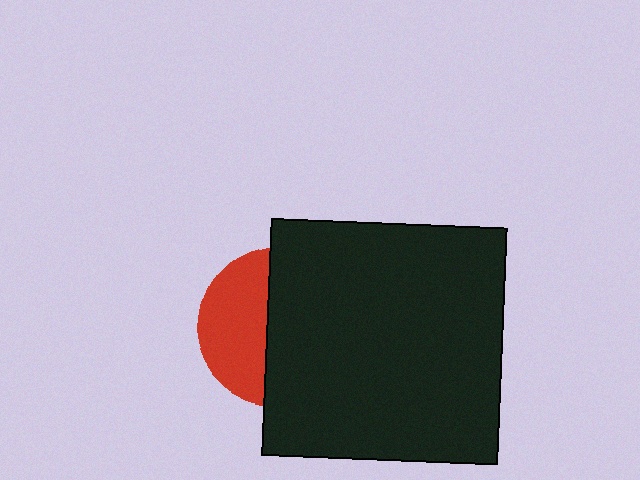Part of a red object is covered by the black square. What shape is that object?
It is a circle.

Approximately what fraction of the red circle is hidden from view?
Roughly 59% of the red circle is hidden behind the black square.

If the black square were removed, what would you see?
You would see the complete red circle.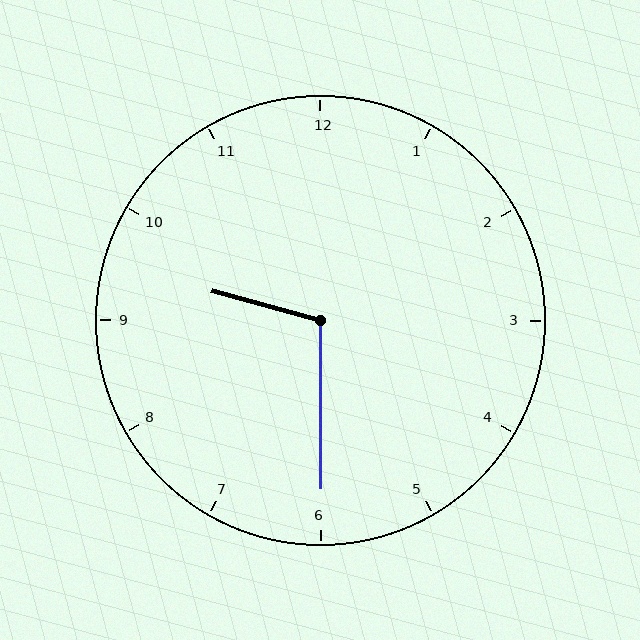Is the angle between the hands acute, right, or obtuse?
It is obtuse.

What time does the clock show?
9:30.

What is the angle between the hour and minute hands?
Approximately 105 degrees.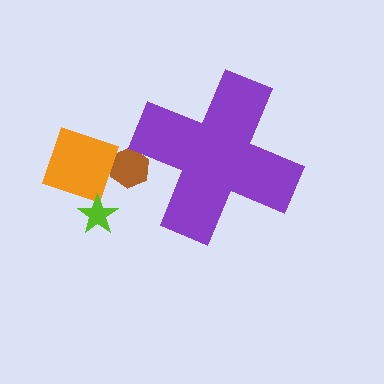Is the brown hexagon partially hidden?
Yes, the brown hexagon is partially hidden behind the purple cross.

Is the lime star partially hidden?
No, the lime star is fully visible.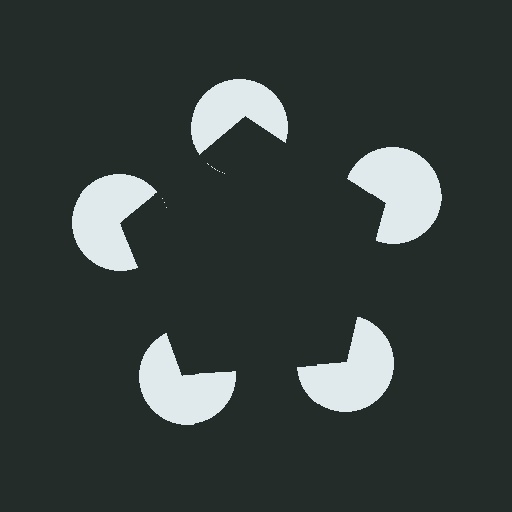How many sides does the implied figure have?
5 sides.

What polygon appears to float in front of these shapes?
An illusory pentagon — its edges are inferred from the aligned wedge cuts in the pac-man discs, not physically drawn.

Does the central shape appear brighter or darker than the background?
It typically appears slightly darker than the background, even though no actual brightness change is drawn.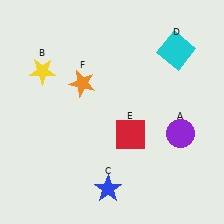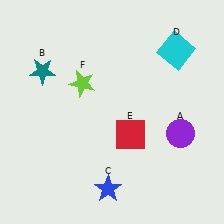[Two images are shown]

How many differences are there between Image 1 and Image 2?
There are 2 differences between the two images.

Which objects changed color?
B changed from yellow to teal. F changed from orange to lime.